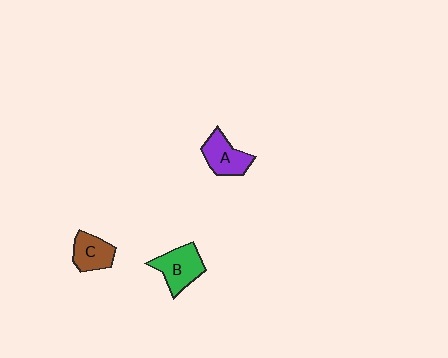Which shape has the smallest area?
Shape C (brown).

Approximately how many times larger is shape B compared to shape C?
Approximately 1.3 times.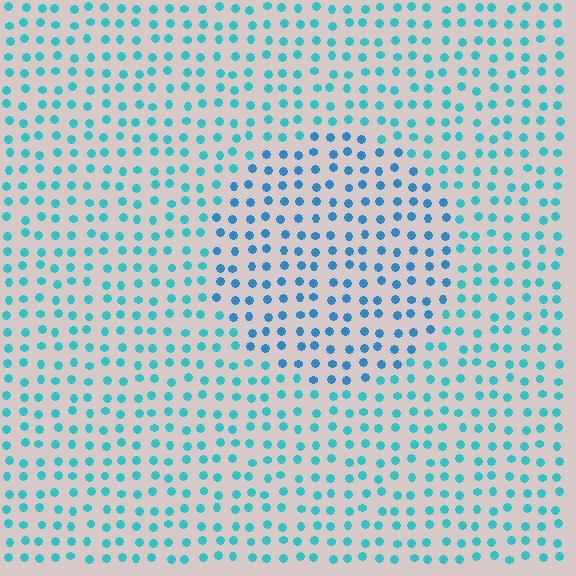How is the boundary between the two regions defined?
The boundary is defined purely by a slight shift in hue (about 23 degrees). Spacing, size, and orientation are identical on both sides.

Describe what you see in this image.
The image is filled with small cyan elements in a uniform arrangement. A circle-shaped region is visible where the elements are tinted to a slightly different hue, forming a subtle color boundary.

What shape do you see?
I see a circle.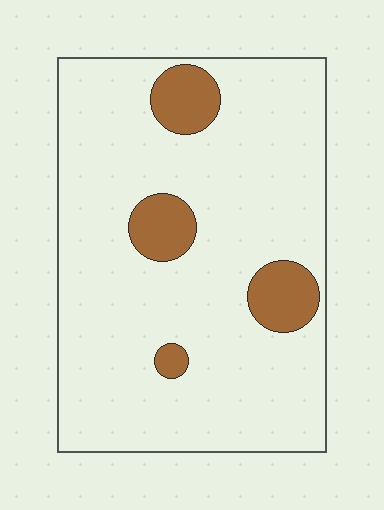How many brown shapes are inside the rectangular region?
4.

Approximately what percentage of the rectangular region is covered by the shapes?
Approximately 10%.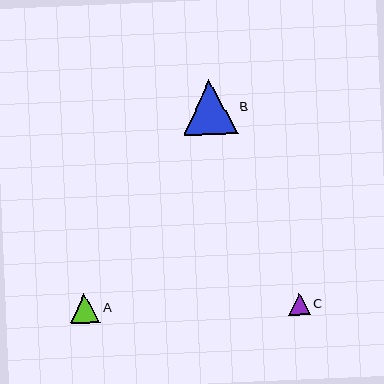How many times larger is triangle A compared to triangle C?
Triangle A is approximately 1.3 times the size of triangle C.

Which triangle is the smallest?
Triangle C is the smallest with a size of approximately 22 pixels.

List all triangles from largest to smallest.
From largest to smallest: B, A, C.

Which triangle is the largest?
Triangle B is the largest with a size of approximately 54 pixels.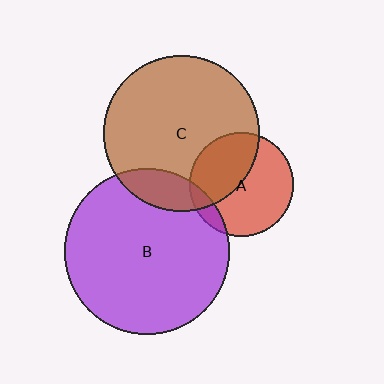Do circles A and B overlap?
Yes.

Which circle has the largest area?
Circle B (purple).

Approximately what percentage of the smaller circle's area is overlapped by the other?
Approximately 10%.